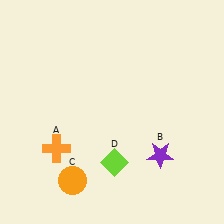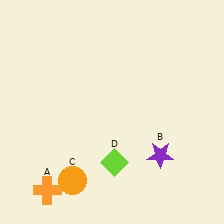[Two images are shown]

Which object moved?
The orange cross (A) moved down.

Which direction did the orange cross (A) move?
The orange cross (A) moved down.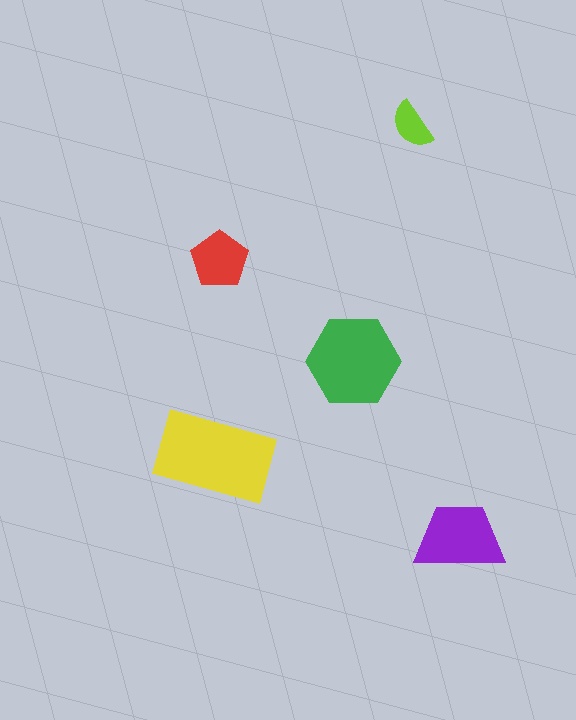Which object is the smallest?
The lime semicircle.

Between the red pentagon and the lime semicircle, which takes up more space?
The red pentagon.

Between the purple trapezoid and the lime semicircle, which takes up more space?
The purple trapezoid.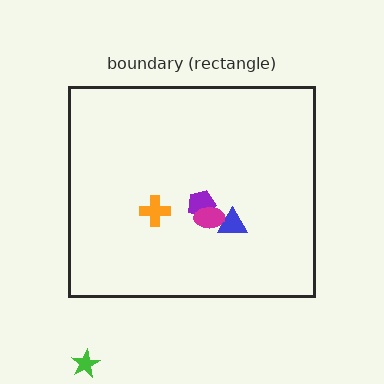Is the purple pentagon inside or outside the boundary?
Inside.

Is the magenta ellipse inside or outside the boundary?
Inside.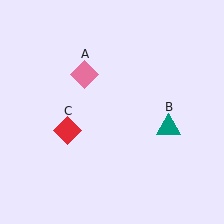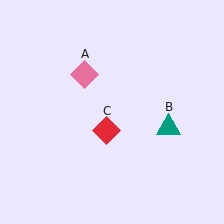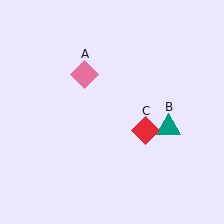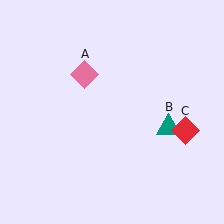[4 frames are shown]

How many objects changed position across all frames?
1 object changed position: red diamond (object C).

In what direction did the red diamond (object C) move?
The red diamond (object C) moved right.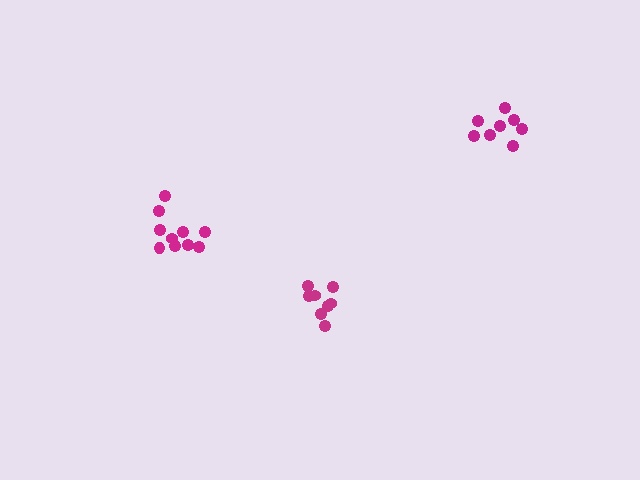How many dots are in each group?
Group 1: 8 dots, Group 2: 8 dots, Group 3: 10 dots (26 total).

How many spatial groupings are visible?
There are 3 spatial groupings.